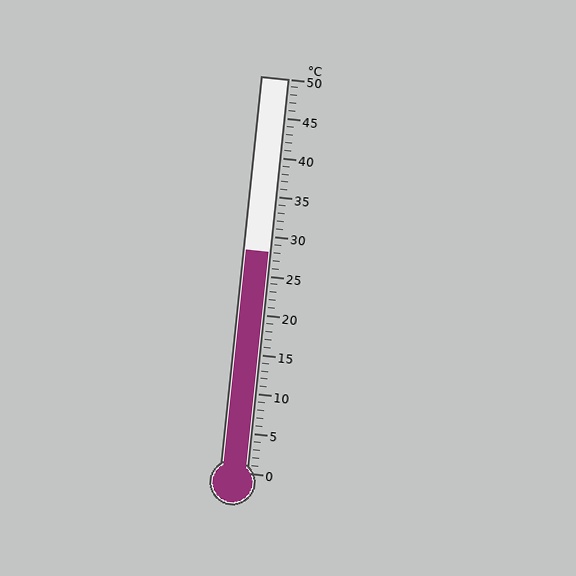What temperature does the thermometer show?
The thermometer shows approximately 28°C.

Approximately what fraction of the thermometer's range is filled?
The thermometer is filled to approximately 55% of its range.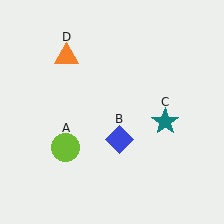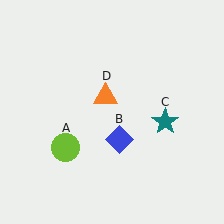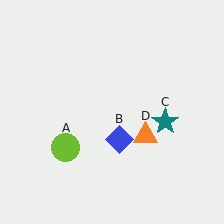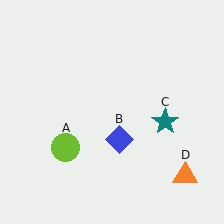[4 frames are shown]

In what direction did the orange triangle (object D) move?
The orange triangle (object D) moved down and to the right.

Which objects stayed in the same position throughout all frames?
Lime circle (object A) and blue diamond (object B) and teal star (object C) remained stationary.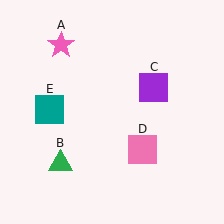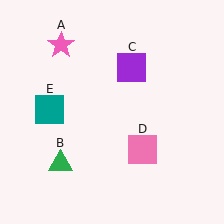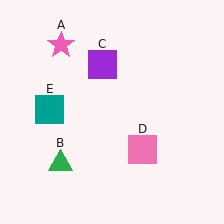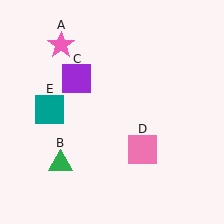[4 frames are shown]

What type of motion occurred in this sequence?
The purple square (object C) rotated counterclockwise around the center of the scene.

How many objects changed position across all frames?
1 object changed position: purple square (object C).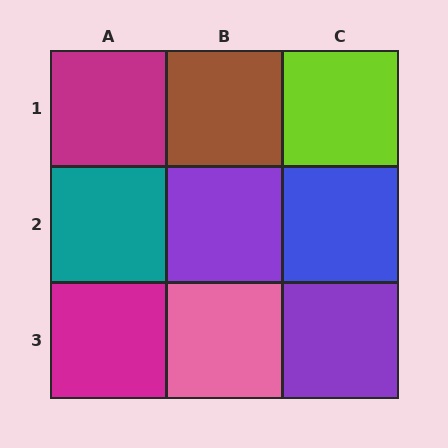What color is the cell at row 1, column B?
Brown.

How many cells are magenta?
2 cells are magenta.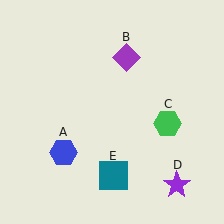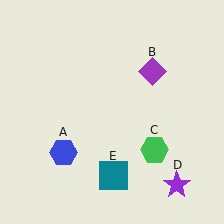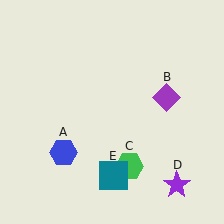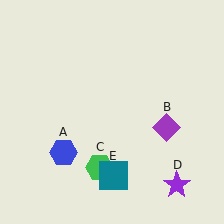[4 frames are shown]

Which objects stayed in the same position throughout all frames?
Blue hexagon (object A) and purple star (object D) and teal square (object E) remained stationary.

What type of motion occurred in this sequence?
The purple diamond (object B), green hexagon (object C) rotated clockwise around the center of the scene.